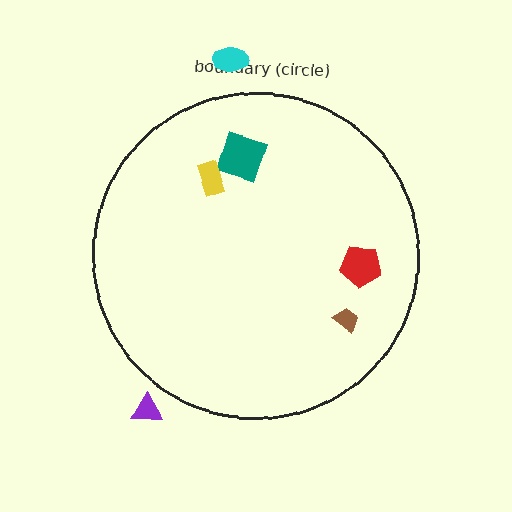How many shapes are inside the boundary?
4 inside, 2 outside.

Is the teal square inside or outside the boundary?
Inside.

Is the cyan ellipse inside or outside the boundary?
Outside.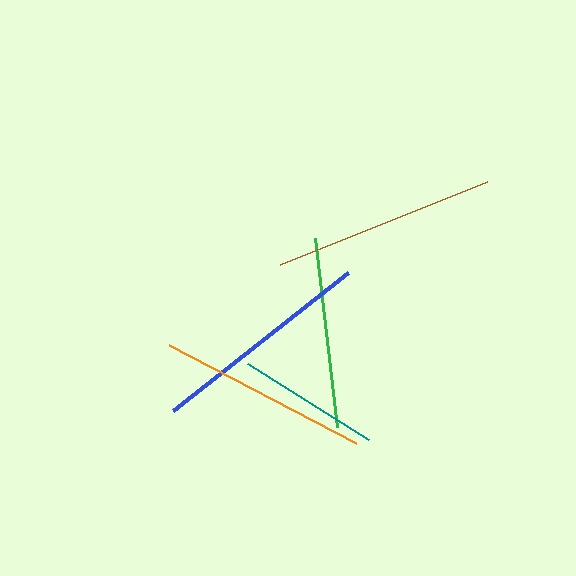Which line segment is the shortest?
The teal line is the shortest at approximately 143 pixels.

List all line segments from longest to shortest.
From longest to shortest: brown, blue, orange, green, teal.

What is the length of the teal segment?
The teal segment is approximately 143 pixels long.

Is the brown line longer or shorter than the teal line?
The brown line is longer than the teal line.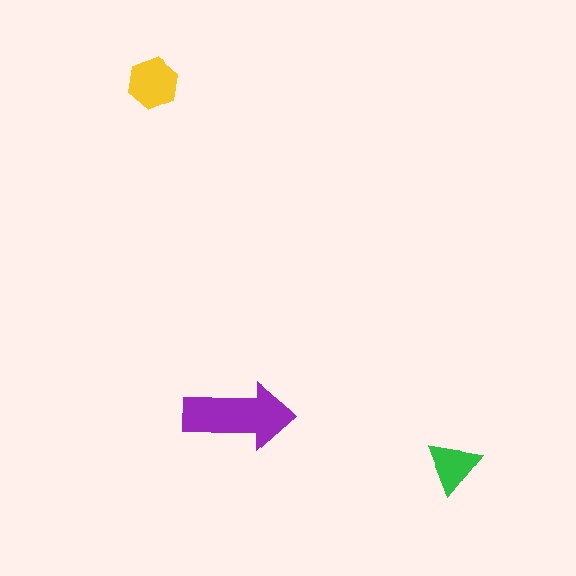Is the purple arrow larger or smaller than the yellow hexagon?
Larger.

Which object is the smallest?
The green triangle.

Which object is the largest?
The purple arrow.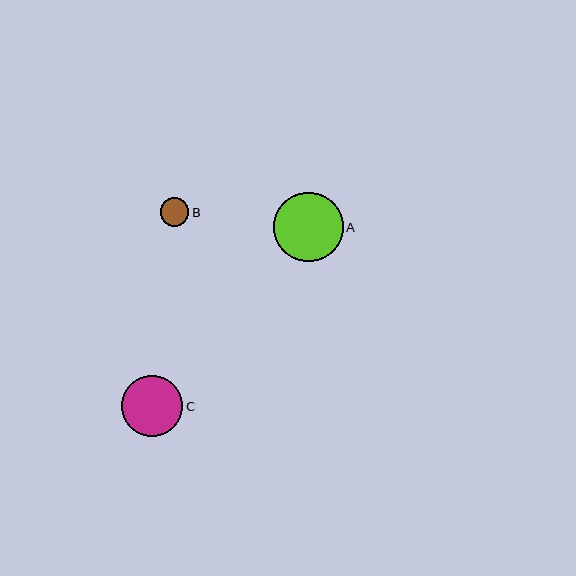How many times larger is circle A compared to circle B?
Circle A is approximately 2.4 times the size of circle B.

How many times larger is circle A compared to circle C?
Circle A is approximately 1.1 times the size of circle C.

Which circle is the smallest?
Circle B is the smallest with a size of approximately 29 pixels.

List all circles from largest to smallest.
From largest to smallest: A, C, B.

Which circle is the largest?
Circle A is the largest with a size of approximately 69 pixels.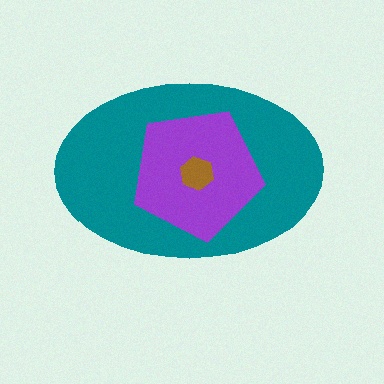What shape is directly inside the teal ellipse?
The purple pentagon.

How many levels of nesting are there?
3.